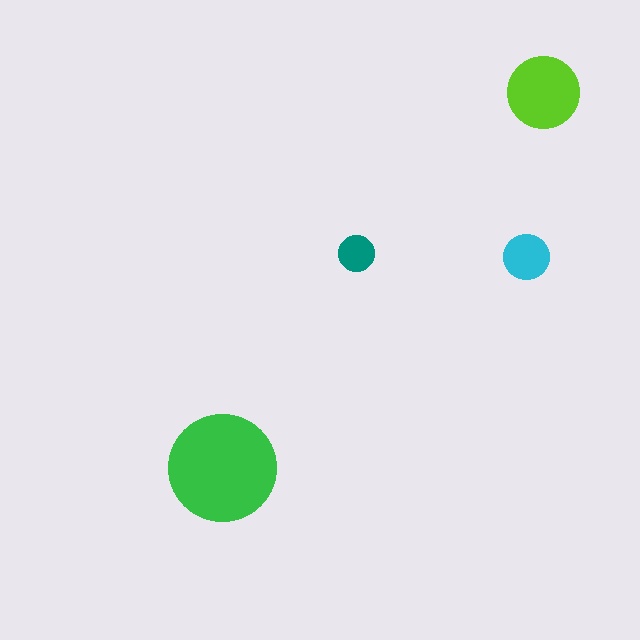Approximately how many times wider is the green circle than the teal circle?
About 3 times wider.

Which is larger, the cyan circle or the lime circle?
The lime one.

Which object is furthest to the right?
The lime circle is rightmost.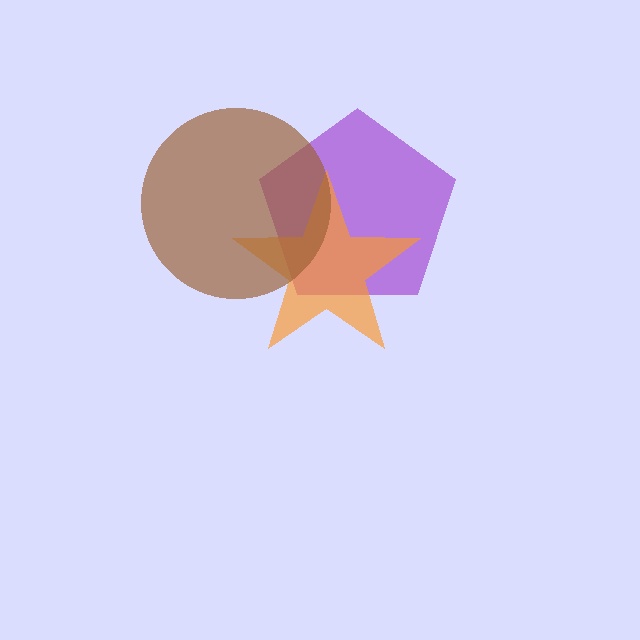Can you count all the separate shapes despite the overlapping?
Yes, there are 3 separate shapes.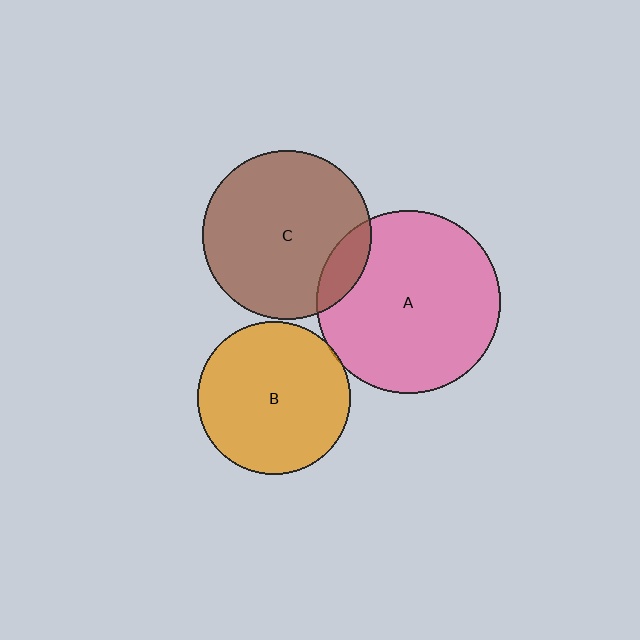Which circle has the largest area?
Circle A (pink).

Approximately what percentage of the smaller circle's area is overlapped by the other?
Approximately 10%.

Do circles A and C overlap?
Yes.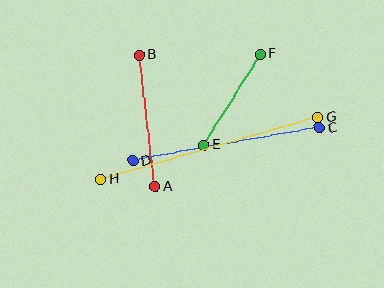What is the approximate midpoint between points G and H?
The midpoint is at approximately (209, 148) pixels.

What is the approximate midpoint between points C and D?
The midpoint is at approximately (226, 144) pixels.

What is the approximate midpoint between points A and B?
The midpoint is at approximately (147, 121) pixels.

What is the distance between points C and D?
The distance is approximately 189 pixels.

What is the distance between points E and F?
The distance is approximately 107 pixels.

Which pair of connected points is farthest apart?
Points G and H are farthest apart.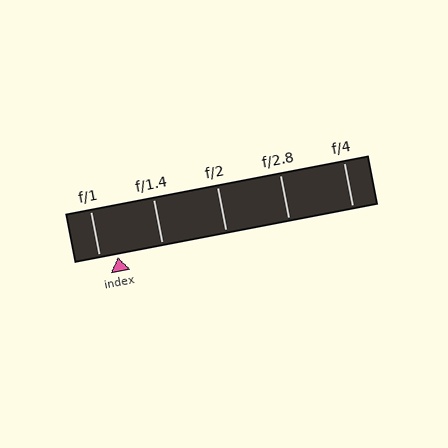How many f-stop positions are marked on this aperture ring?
There are 5 f-stop positions marked.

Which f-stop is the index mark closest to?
The index mark is closest to f/1.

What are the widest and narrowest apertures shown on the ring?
The widest aperture shown is f/1 and the narrowest is f/4.